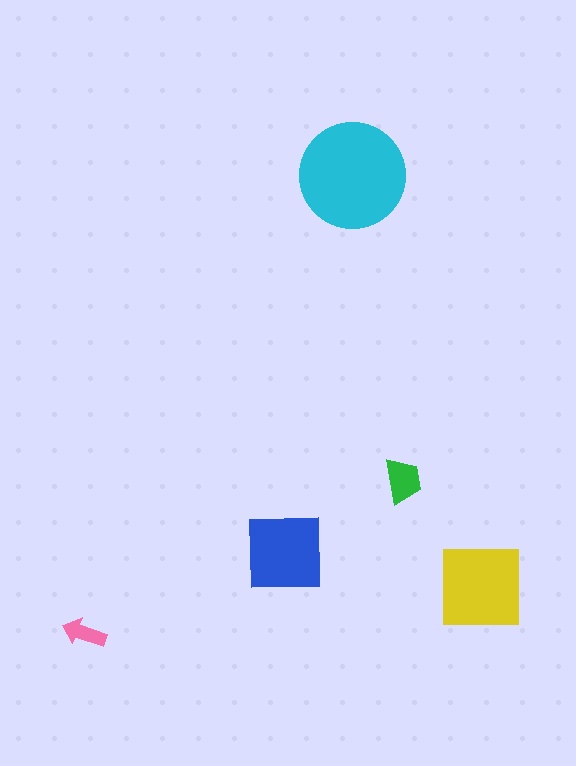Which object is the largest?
The cyan circle.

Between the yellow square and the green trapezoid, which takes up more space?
The yellow square.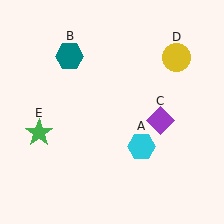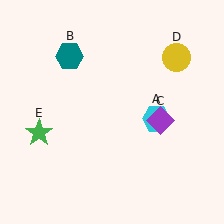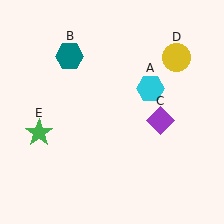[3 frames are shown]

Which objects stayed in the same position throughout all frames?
Teal hexagon (object B) and purple diamond (object C) and yellow circle (object D) and green star (object E) remained stationary.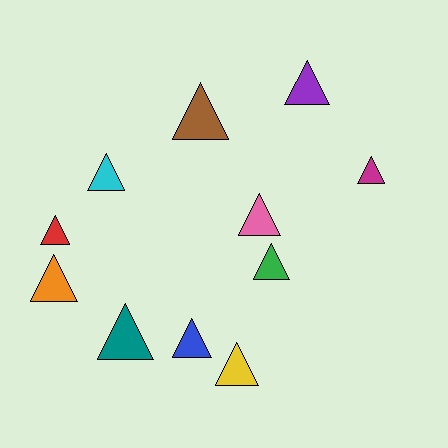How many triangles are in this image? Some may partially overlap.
There are 11 triangles.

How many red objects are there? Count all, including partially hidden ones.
There is 1 red object.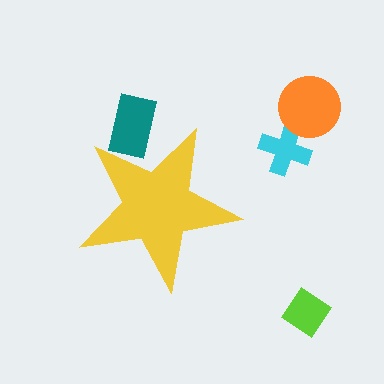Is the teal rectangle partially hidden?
Yes, the teal rectangle is partially hidden behind the yellow star.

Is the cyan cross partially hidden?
No, the cyan cross is fully visible.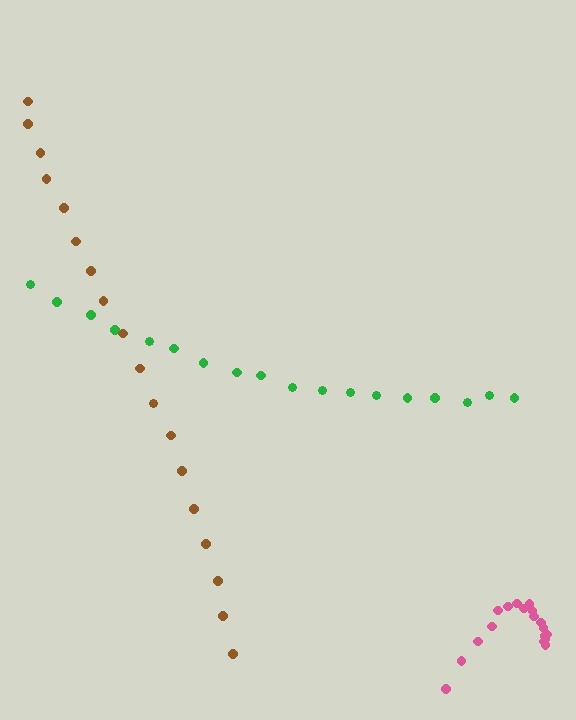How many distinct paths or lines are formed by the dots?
There are 3 distinct paths.